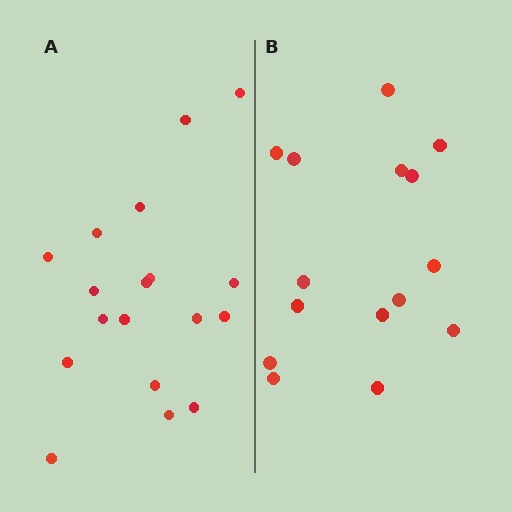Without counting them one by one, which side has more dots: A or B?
Region A (the left region) has more dots.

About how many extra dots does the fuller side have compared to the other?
Region A has just a few more — roughly 2 or 3 more dots than region B.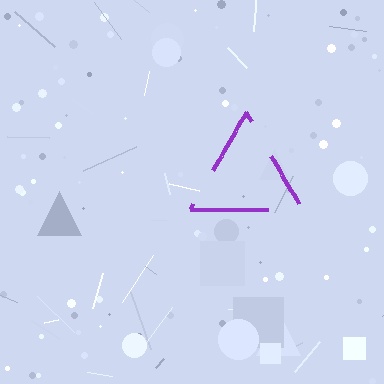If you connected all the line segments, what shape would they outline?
They would outline a triangle.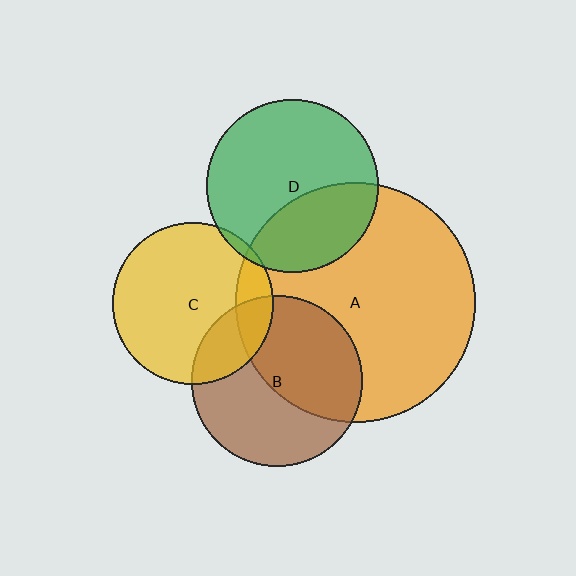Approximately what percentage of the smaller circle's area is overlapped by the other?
Approximately 35%.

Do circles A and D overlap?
Yes.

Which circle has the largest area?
Circle A (orange).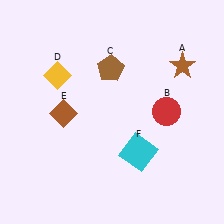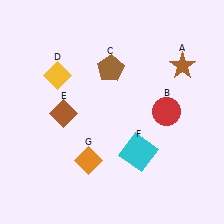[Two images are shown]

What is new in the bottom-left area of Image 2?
An orange diamond (G) was added in the bottom-left area of Image 2.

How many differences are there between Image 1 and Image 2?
There is 1 difference between the two images.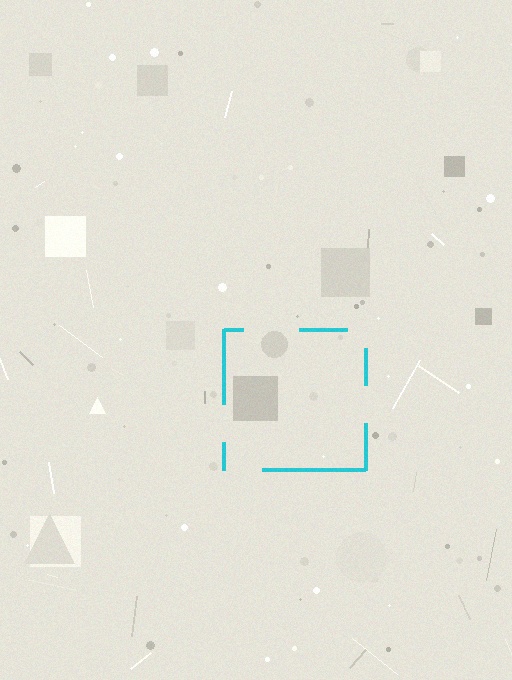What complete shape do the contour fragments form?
The contour fragments form a square.